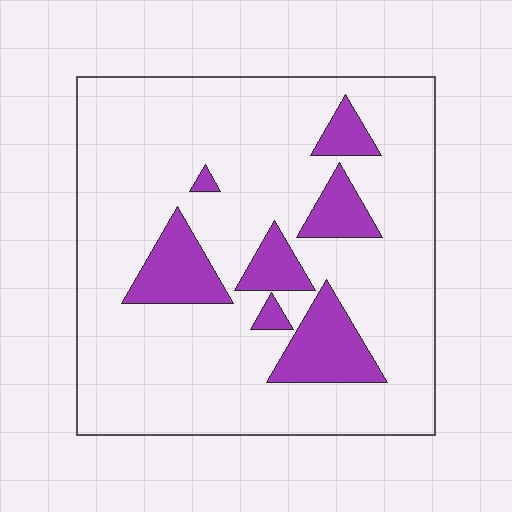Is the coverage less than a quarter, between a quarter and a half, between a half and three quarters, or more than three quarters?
Less than a quarter.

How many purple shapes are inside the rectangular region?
7.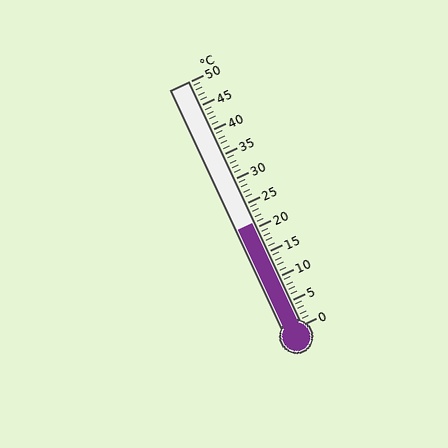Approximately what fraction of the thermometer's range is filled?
The thermometer is filled to approximately 40% of its range.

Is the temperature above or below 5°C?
The temperature is above 5°C.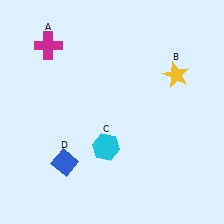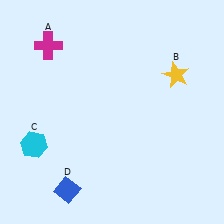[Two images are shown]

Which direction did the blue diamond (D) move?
The blue diamond (D) moved down.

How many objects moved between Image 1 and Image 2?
2 objects moved between the two images.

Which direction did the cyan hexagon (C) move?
The cyan hexagon (C) moved left.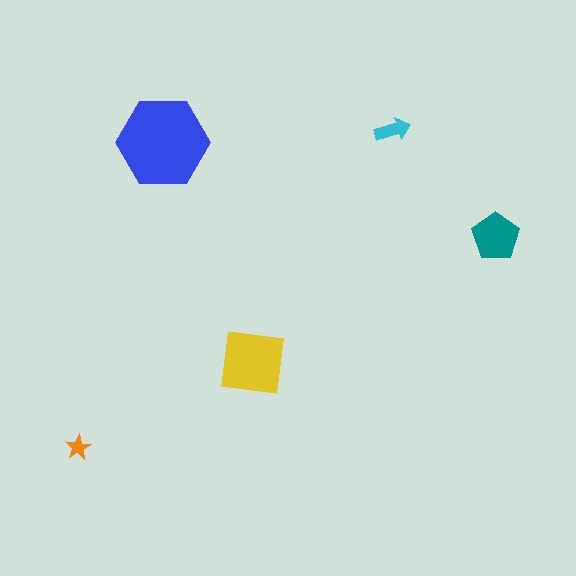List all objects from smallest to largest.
The orange star, the cyan arrow, the teal pentagon, the yellow square, the blue hexagon.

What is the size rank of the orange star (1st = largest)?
5th.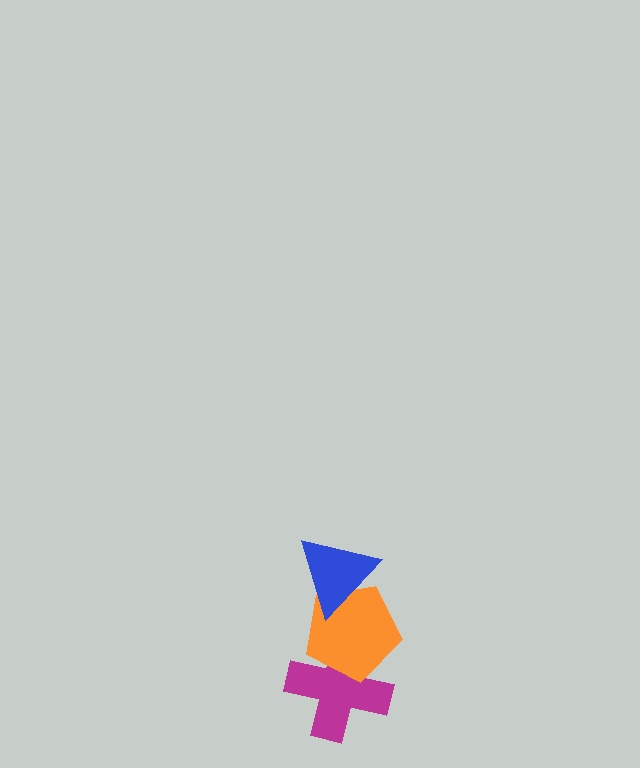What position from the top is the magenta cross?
The magenta cross is 3rd from the top.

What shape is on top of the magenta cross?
The orange pentagon is on top of the magenta cross.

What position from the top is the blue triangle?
The blue triangle is 1st from the top.